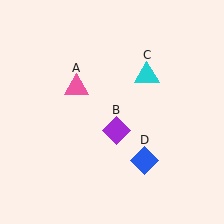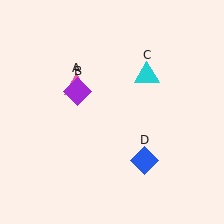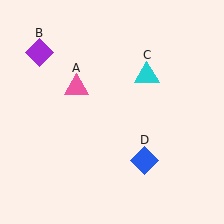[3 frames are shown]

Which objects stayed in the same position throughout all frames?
Pink triangle (object A) and cyan triangle (object C) and blue diamond (object D) remained stationary.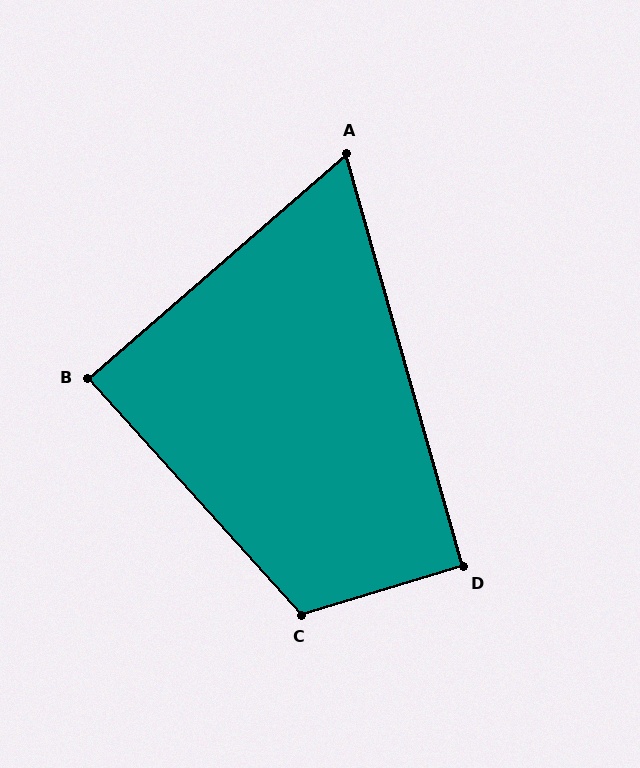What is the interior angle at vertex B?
Approximately 89 degrees (approximately right).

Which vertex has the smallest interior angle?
A, at approximately 65 degrees.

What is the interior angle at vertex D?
Approximately 91 degrees (approximately right).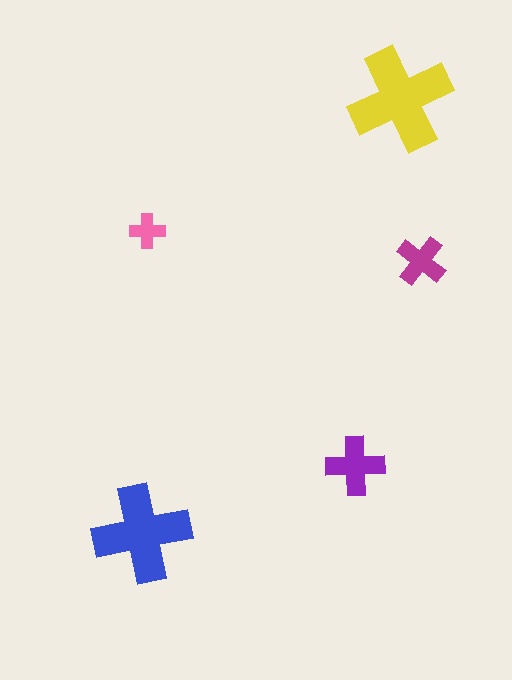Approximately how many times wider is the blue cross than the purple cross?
About 1.5 times wider.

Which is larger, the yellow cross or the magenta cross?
The yellow one.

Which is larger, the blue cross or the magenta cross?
The blue one.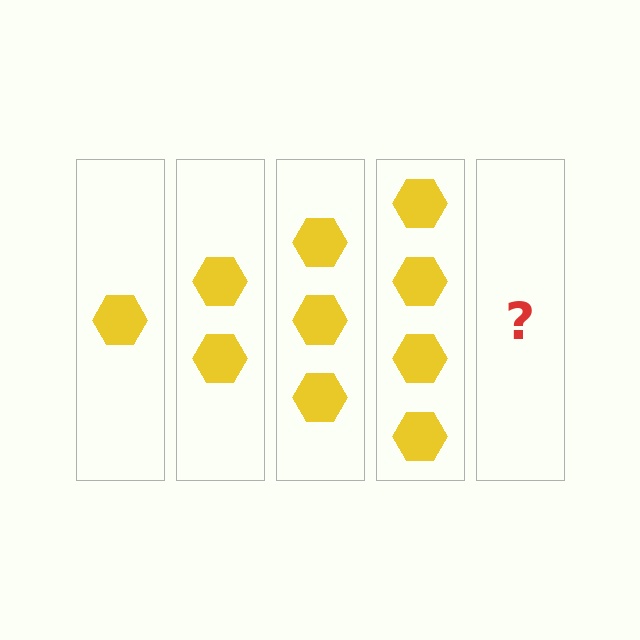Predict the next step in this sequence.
The next step is 5 hexagons.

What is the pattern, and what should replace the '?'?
The pattern is that each step adds one more hexagon. The '?' should be 5 hexagons.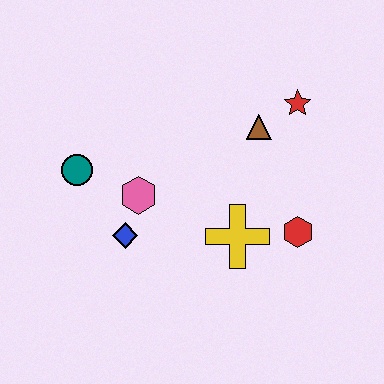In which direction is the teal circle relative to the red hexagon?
The teal circle is to the left of the red hexagon.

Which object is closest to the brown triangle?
The red star is closest to the brown triangle.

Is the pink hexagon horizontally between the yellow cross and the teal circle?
Yes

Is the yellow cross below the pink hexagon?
Yes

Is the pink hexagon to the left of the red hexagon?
Yes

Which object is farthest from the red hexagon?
The teal circle is farthest from the red hexagon.